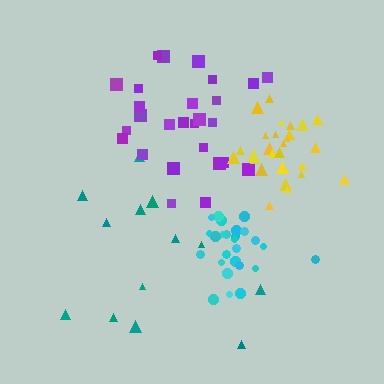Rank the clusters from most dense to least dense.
yellow, cyan, purple, teal.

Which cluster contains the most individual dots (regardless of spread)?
Yellow (29).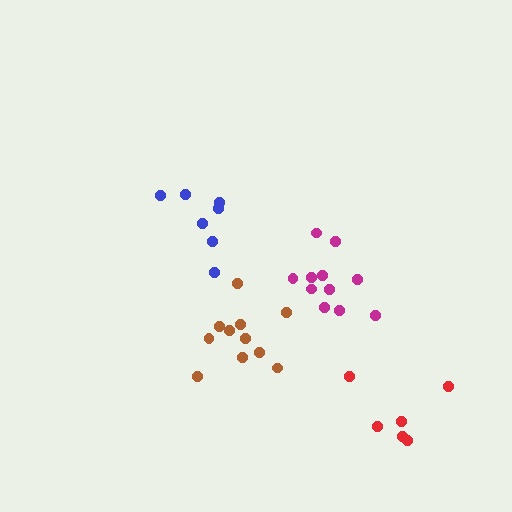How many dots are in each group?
Group 1: 7 dots, Group 2: 11 dots, Group 3: 6 dots, Group 4: 11 dots (35 total).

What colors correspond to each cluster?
The clusters are colored: blue, magenta, red, brown.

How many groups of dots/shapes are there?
There are 4 groups.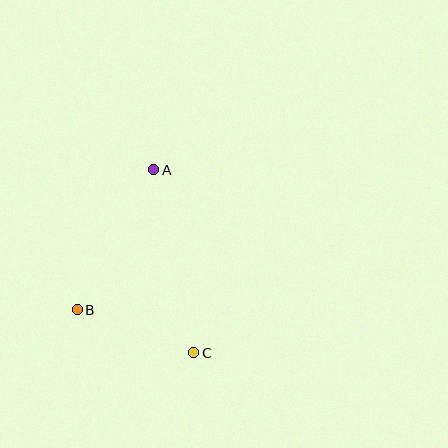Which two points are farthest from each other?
Points A and C are farthest from each other.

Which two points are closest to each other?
Points B and C are closest to each other.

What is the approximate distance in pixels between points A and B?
The distance between A and B is approximately 160 pixels.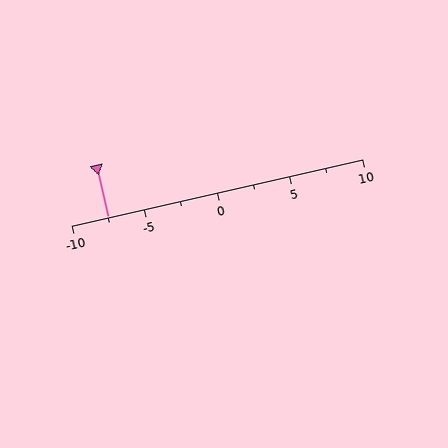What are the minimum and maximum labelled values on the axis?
The axis runs from -10 to 10.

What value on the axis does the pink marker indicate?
The marker indicates approximately -7.5.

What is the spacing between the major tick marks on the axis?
The major ticks are spaced 5 apart.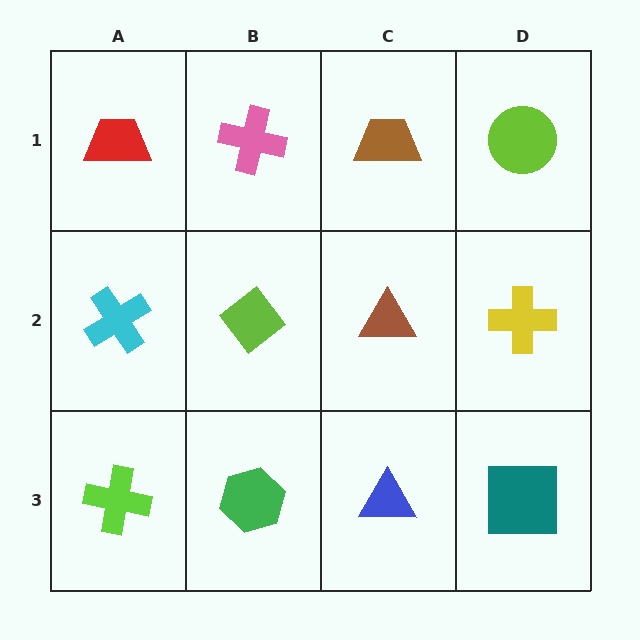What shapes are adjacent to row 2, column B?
A pink cross (row 1, column B), a green hexagon (row 3, column B), a cyan cross (row 2, column A), a brown triangle (row 2, column C).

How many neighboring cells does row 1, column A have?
2.